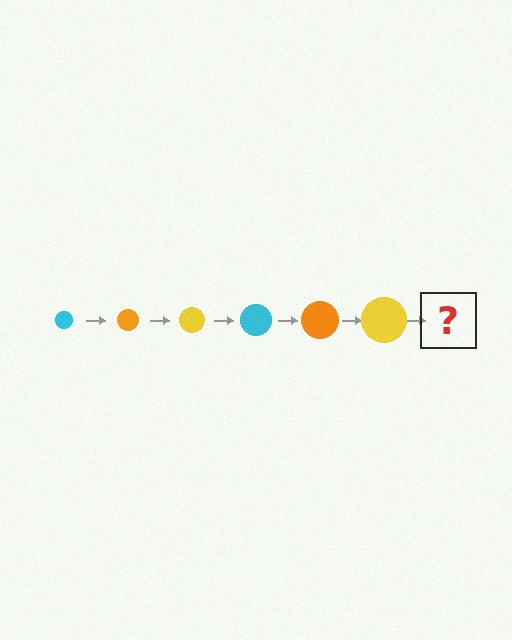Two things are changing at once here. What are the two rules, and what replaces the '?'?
The two rules are that the circle grows larger each step and the color cycles through cyan, orange, and yellow. The '?' should be a cyan circle, larger than the previous one.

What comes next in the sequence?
The next element should be a cyan circle, larger than the previous one.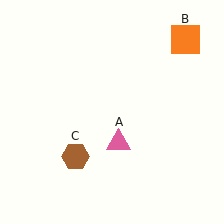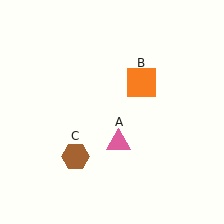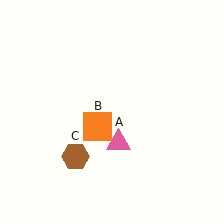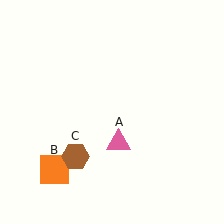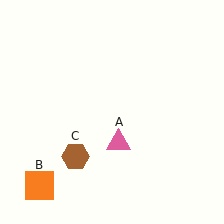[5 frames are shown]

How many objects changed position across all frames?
1 object changed position: orange square (object B).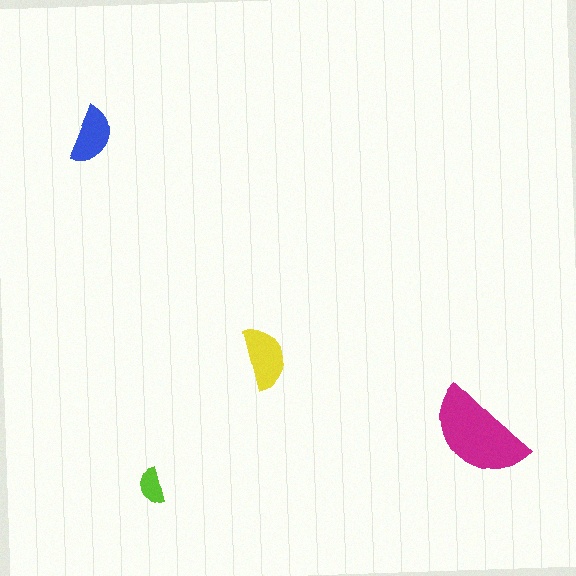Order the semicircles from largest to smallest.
the magenta one, the yellow one, the blue one, the lime one.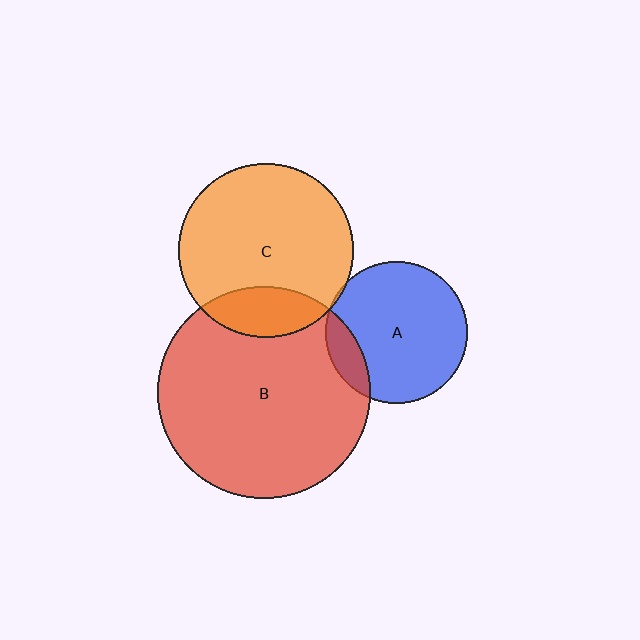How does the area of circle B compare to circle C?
Approximately 1.5 times.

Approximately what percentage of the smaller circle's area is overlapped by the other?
Approximately 5%.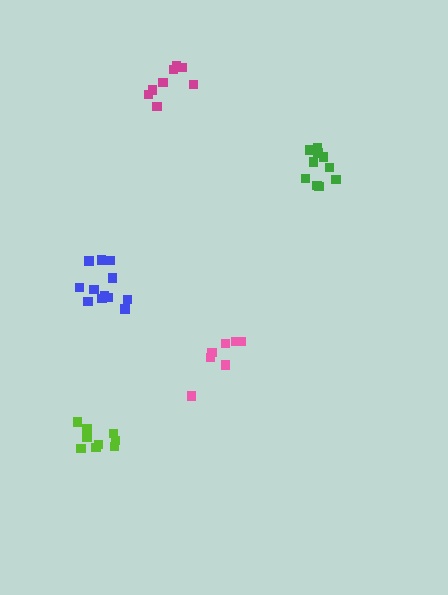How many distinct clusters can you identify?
There are 5 distinct clusters.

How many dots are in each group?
Group 1: 12 dots, Group 2: 7 dots, Group 3: 8 dots, Group 4: 11 dots, Group 5: 9 dots (47 total).